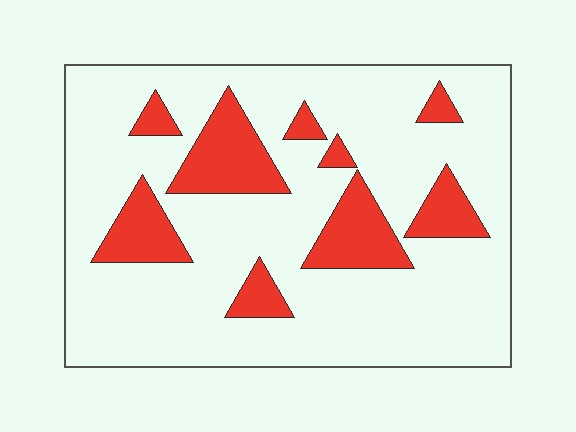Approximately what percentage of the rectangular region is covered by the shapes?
Approximately 20%.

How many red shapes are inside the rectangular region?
9.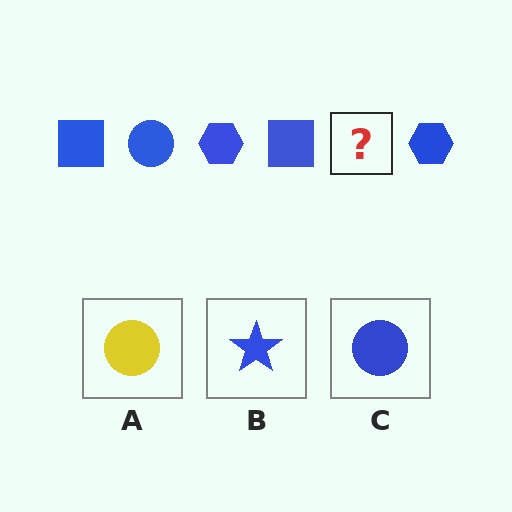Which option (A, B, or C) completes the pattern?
C.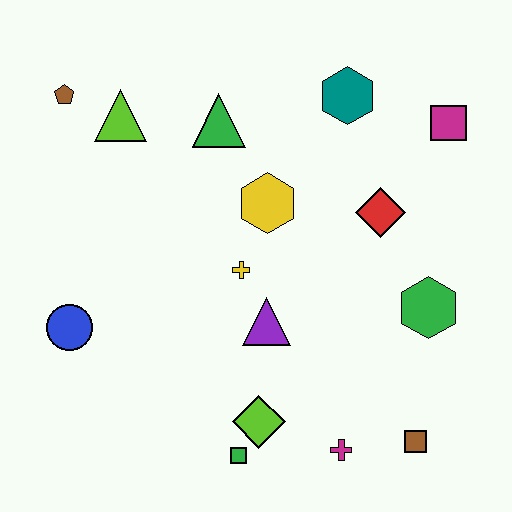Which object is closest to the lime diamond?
The green square is closest to the lime diamond.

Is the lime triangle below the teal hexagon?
Yes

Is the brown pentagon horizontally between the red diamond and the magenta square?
No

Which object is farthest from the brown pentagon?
The brown square is farthest from the brown pentagon.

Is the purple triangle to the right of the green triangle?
Yes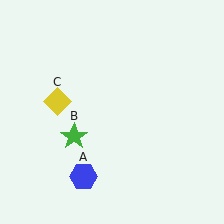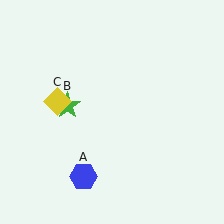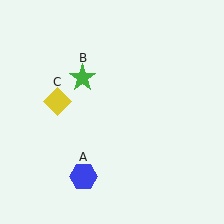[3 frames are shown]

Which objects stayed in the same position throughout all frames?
Blue hexagon (object A) and yellow diamond (object C) remained stationary.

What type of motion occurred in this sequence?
The green star (object B) rotated clockwise around the center of the scene.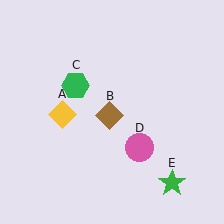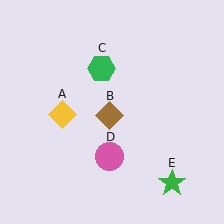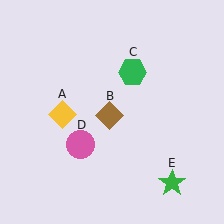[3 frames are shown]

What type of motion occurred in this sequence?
The green hexagon (object C), pink circle (object D) rotated clockwise around the center of the scene.